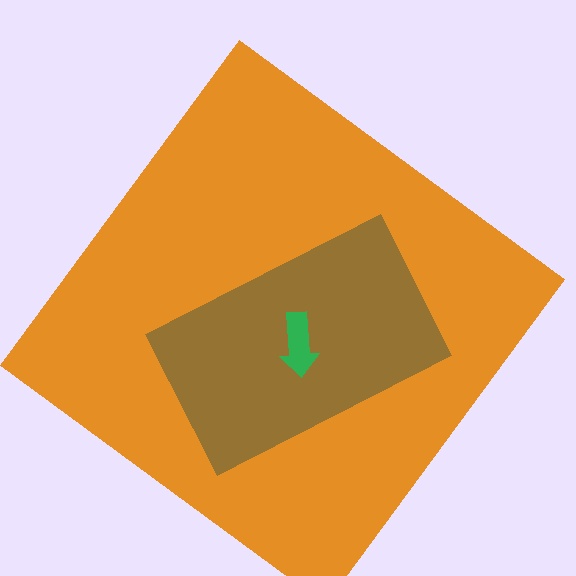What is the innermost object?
The green arrow.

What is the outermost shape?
The orange diamond.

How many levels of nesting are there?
3.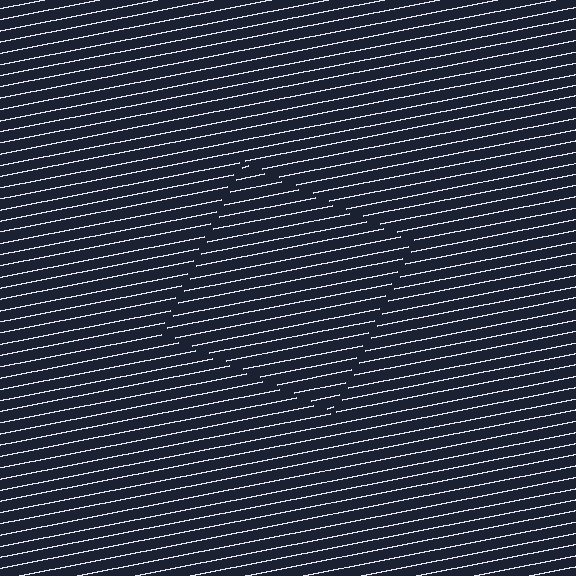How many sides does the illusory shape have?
4 sides — the line-ends trace a square.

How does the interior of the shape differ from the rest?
The interior of the shape contains the same grating, shifted by half a period — the contour is defined by the phase discontinuity where line-ends from the inner and outer gratings abut.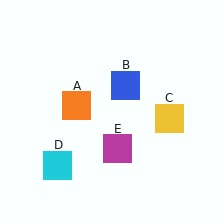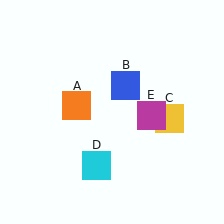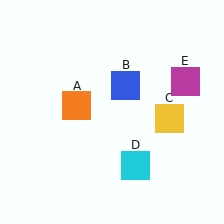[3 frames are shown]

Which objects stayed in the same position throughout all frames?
Orange square (object A) and blue square (object B) and yellow square (object C) remained stationary.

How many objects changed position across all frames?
2 objects changed position: cyan square (object D), magenta square (object E).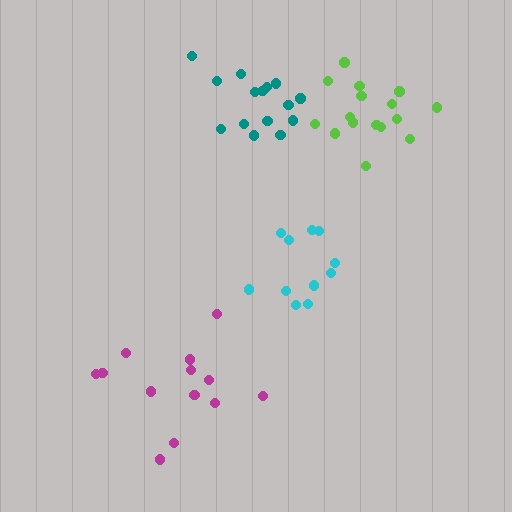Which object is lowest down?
The magenta cluster is bottommost.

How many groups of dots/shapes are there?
There are 4 groups.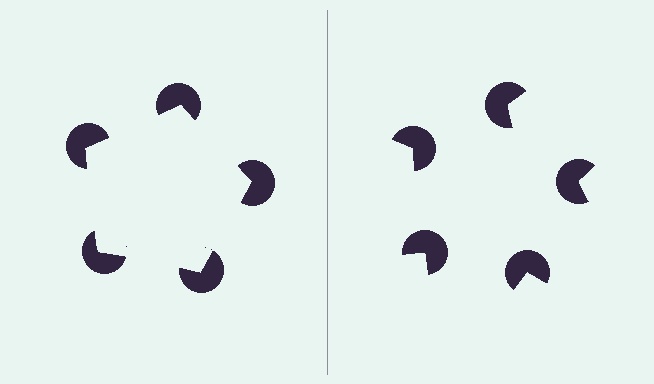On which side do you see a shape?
An illusory pentagon appears on the left side. On the right side the wedge cuts are rotated, so no coherent shape forms.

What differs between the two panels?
The pac-man discs are positioned identically on both sides; only the wedge orientations differ. On the left they align to a pentagon; on the right they are misaligned.